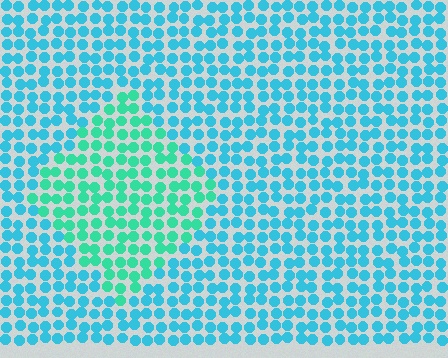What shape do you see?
I see a diamond.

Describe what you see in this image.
The image is filled with small cyan elements in a uniform arrangement. A diamond-shaped region is visible where the elements are tinted to a slightly different hue, forming a subtle color boundary.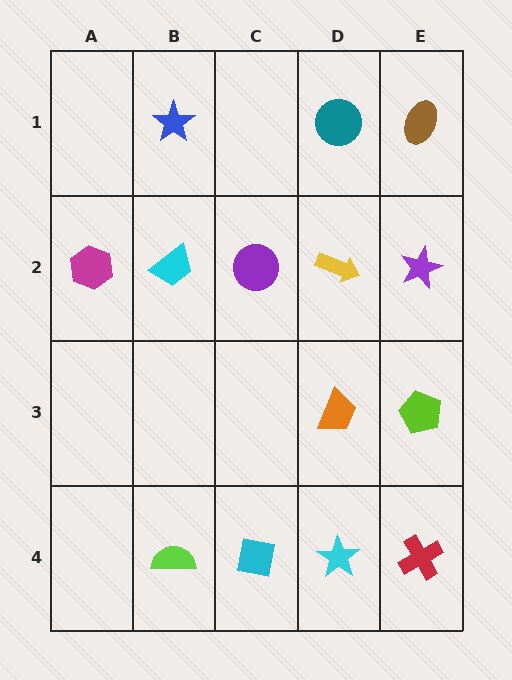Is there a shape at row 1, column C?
No, that cell is empty.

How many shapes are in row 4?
4 shapes.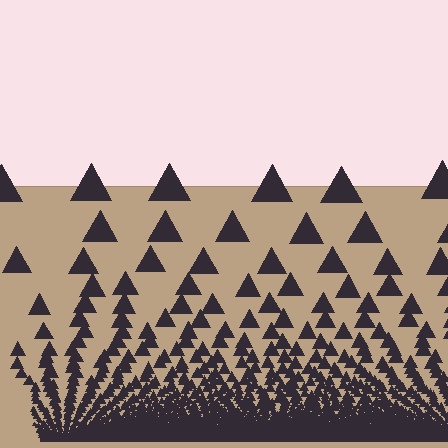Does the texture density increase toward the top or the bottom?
Density increases toward the bottom.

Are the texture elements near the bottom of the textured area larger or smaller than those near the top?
Smaller. The gradient is inverted — elements near the bottom are smaller and denser.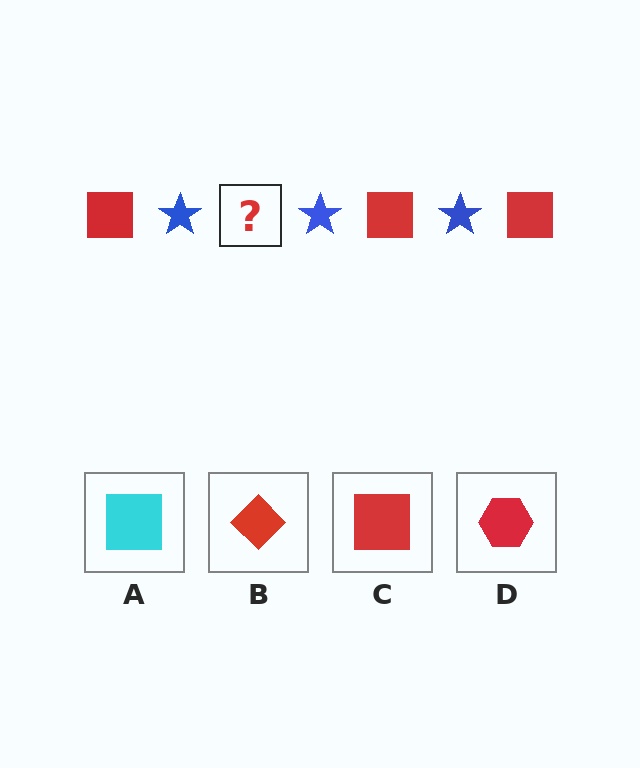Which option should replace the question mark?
Option C.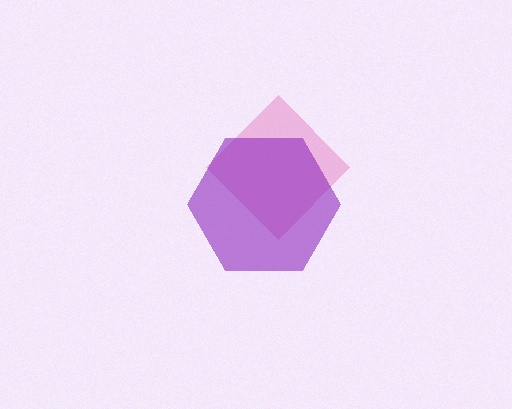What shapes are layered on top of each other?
The layered shapes are: a pink diamond, a purple hexagon.